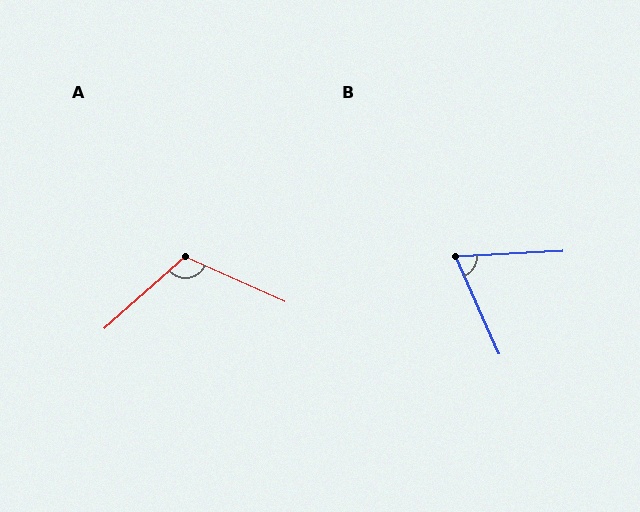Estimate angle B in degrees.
Approximately 69 degrees.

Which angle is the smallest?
B, at approximately 69 degrees.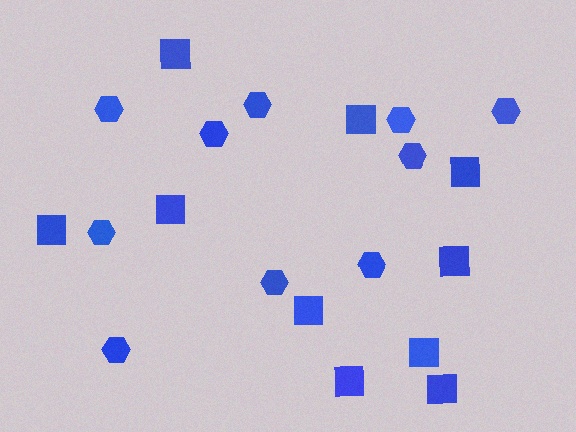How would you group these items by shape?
There are 2 groups: one group of squares (10) and one group of hexagons (10).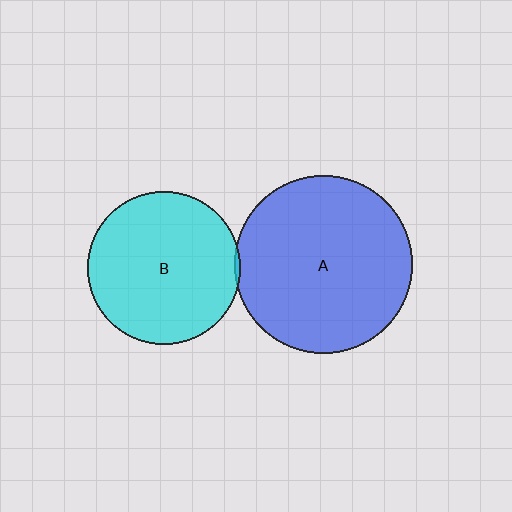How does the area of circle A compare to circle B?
Approximately 1.3 times.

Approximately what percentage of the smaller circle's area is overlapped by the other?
Approximately 5%.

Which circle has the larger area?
Circle A (blue).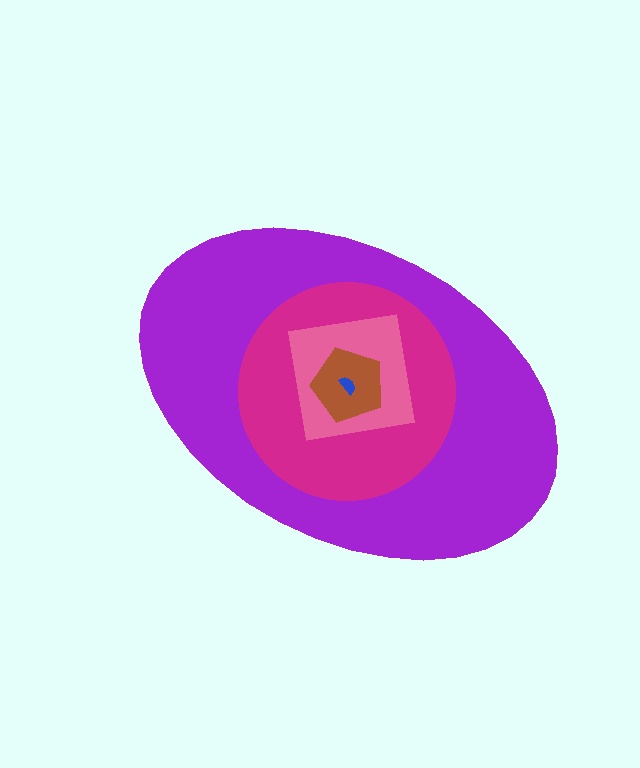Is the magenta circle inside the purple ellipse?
Yes.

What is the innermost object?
The blue semicircle.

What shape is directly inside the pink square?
The brown pentagon.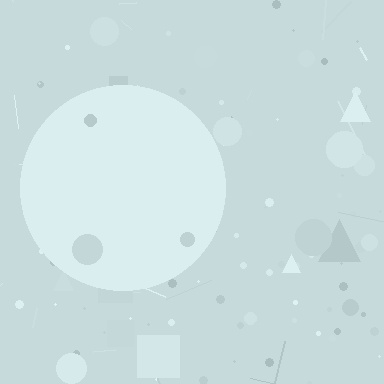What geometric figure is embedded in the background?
A circle is embedded in the background.